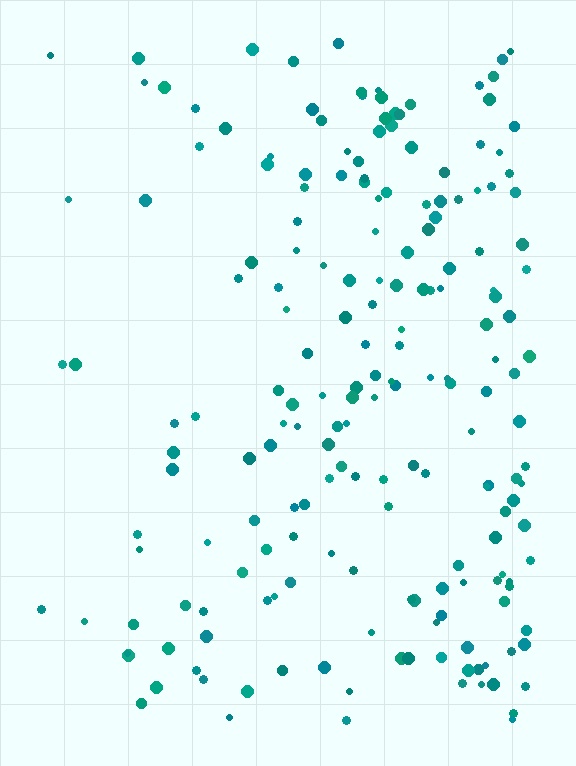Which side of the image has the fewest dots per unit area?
The left.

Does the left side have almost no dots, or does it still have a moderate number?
Still a moderate number, just noticeably fewer than the right.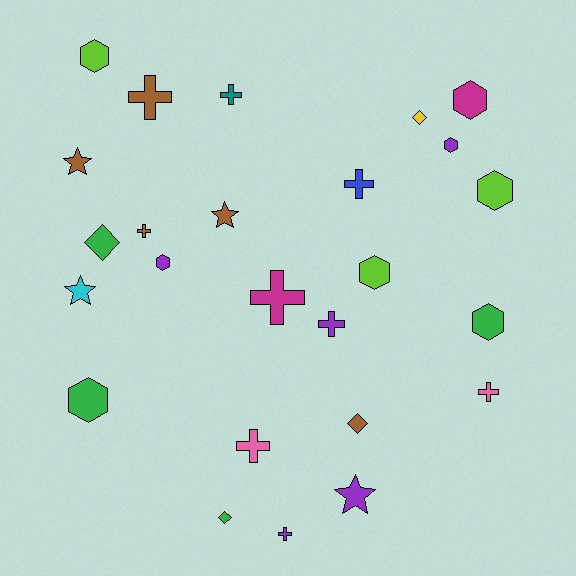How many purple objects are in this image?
There are 5 purple objects.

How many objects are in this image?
There are 25 objects.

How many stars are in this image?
There are 4 stars.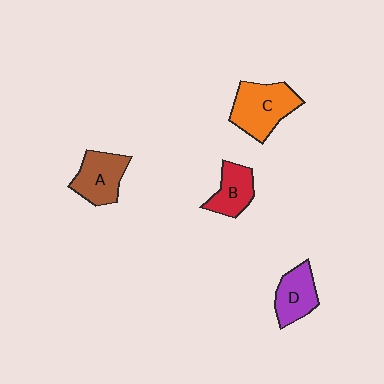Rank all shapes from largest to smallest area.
From largest to smallest: C (orange), A (brown), D (purple), B (red).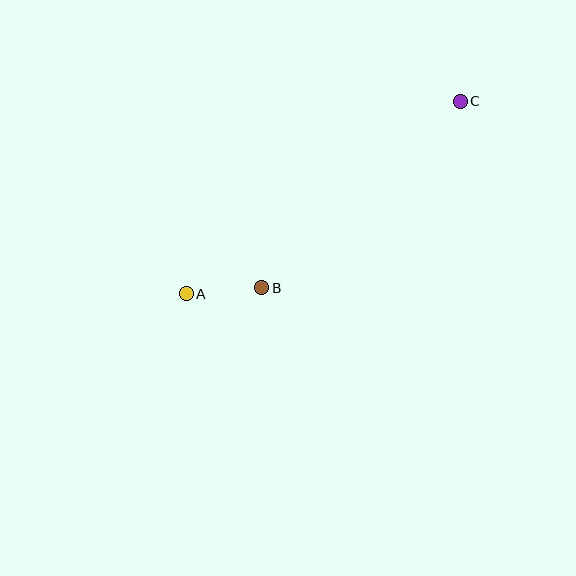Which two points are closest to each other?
Points A and B are closest to each other.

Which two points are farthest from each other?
Points A and C are farthest from each other.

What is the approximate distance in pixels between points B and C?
The distance between B and C is approximately 273 pixels.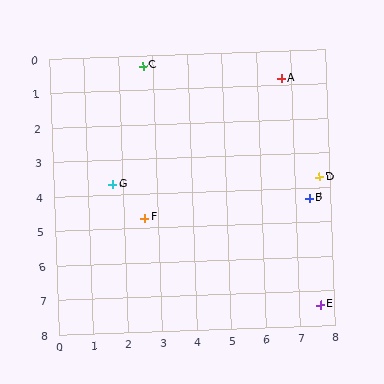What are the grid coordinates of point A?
Point A is at approximately (6.7, 0.8).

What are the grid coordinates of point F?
Point F is at approximately (2.6, 4.7).